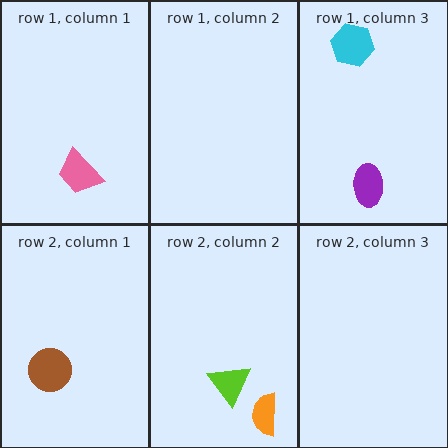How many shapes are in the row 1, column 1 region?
1.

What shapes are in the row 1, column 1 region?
The pink trapezoid.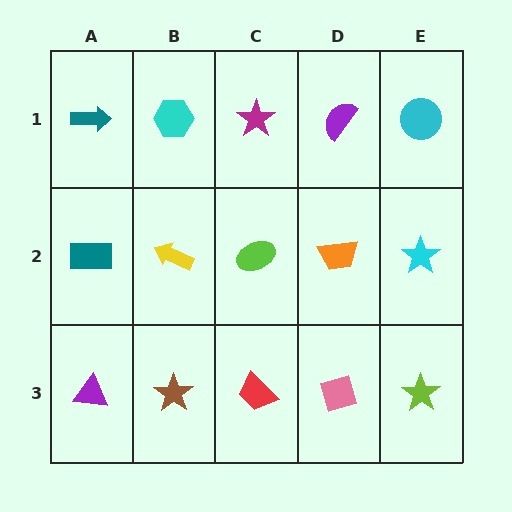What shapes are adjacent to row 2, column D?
A purple semicircle (row 1, column D), a pink diamond (row 3, column D), a lime ellipse (row 2, column C), a cyan star (row 2, column E).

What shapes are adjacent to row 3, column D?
An orange trapezoid (row 2, column D), a red trapezoid (row 3, column C), a lime star (row 3, column E).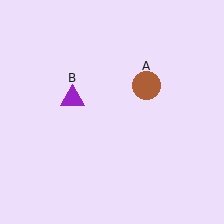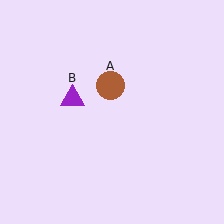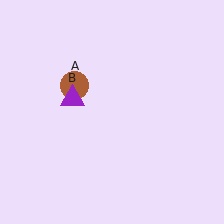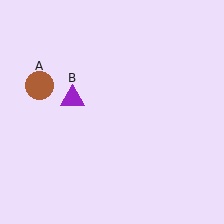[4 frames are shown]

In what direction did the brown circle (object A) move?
The brown circle (object A) moved left.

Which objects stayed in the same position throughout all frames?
Purple triangle (object B) remained stationary.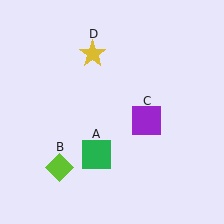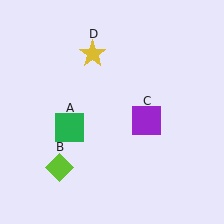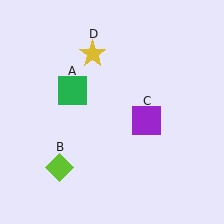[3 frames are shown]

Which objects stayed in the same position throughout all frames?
Lime diamond (object B) and purple square (object C) and yellow star (object D) remained stationary.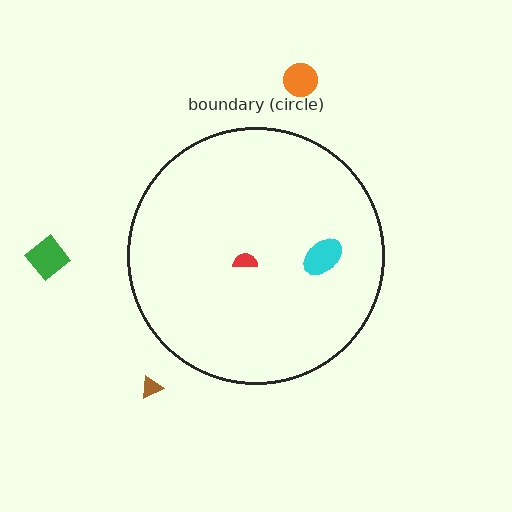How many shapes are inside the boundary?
2 inside, 3 outside.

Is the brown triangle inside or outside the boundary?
Outside.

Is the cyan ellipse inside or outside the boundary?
Inside.